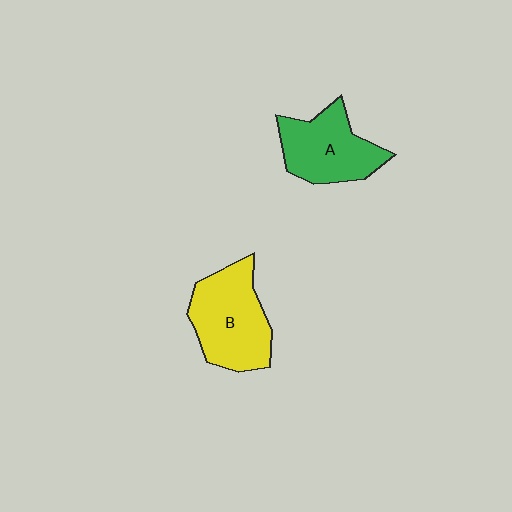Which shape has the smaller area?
Shape A (green).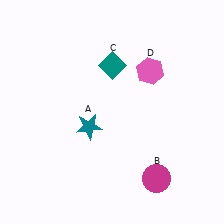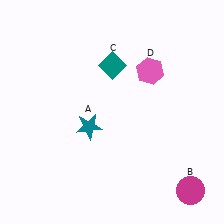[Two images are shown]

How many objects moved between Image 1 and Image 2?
1 object moved between the two images.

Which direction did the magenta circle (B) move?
The magenta circle (B) moved right.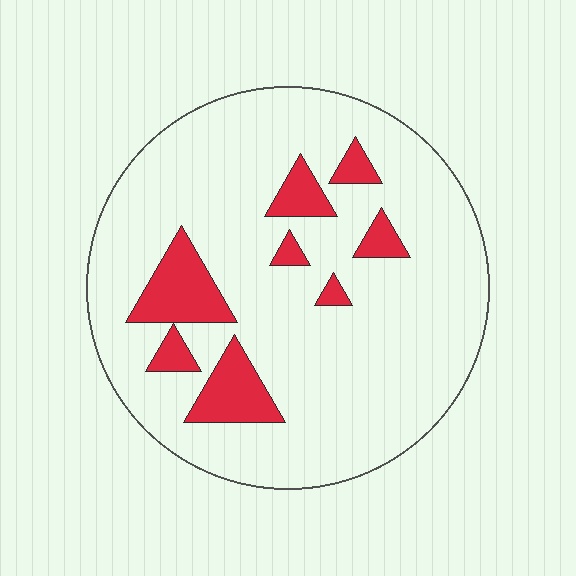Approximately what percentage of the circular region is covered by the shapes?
Approximately 15%.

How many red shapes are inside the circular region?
8.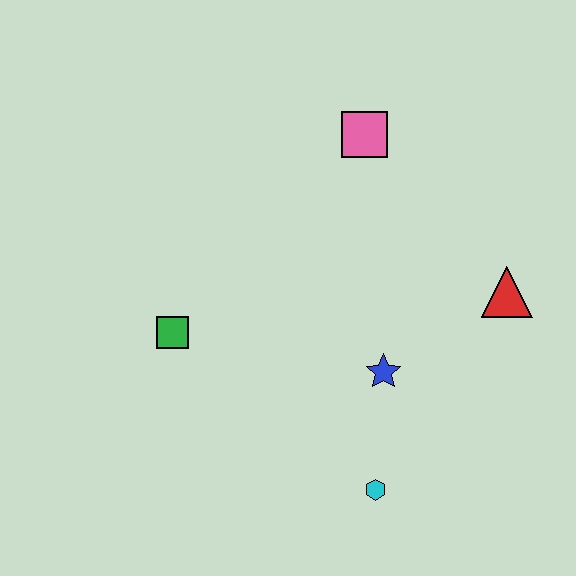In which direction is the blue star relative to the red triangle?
The blue star is to the left of the red triangle.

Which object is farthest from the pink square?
The cyan hexagon is farthest from the pink square.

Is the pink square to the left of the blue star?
Yes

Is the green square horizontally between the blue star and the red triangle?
No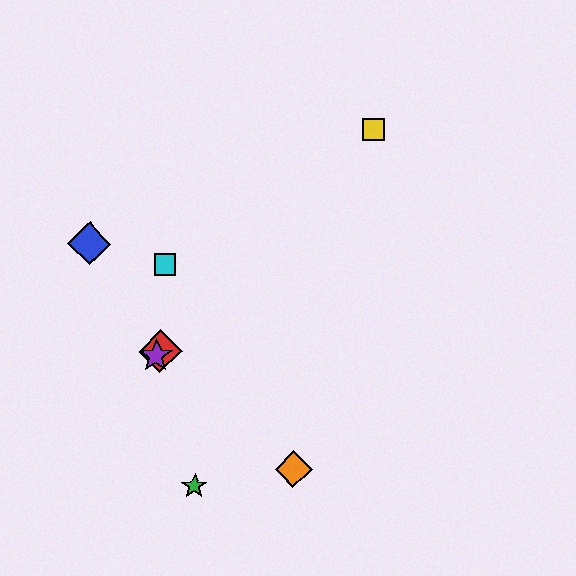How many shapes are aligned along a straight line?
3 shapes (the red diamond, the yellow square, the purple star) are aligned along a straight line.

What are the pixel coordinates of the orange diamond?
The orange diamond is at (293, 469).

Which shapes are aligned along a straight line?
The red diamond, the yellow square, the purple star are aligned along a straight line.